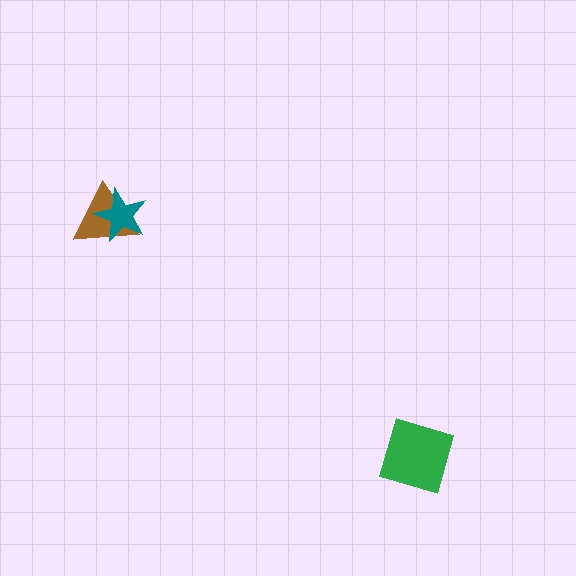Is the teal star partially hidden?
No, no other shape covers it.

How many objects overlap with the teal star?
1 object overlaps with the teal star.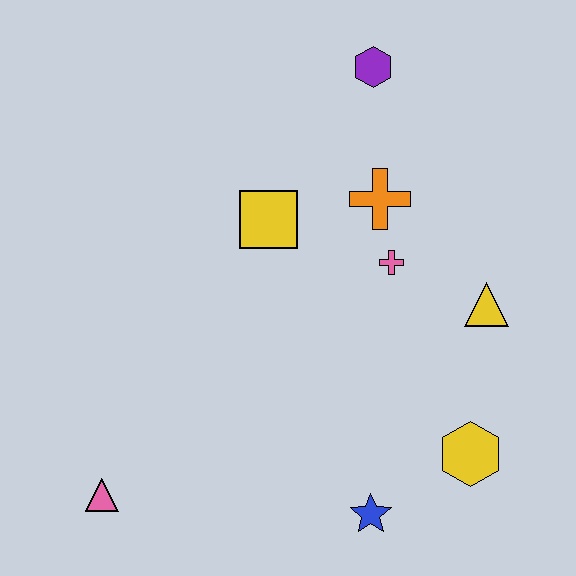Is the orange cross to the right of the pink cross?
No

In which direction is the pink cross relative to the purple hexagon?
The pink cross is below the purple hexagon.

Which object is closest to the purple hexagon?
The orange cross is closest to the purple hexagon.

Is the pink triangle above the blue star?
Yes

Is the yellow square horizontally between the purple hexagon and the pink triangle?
Yes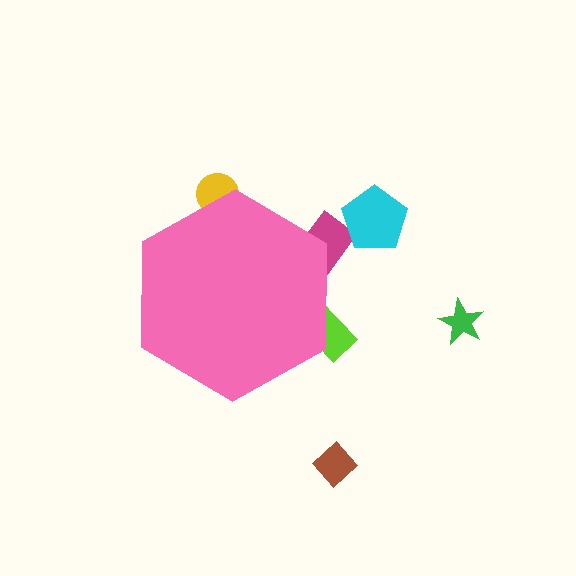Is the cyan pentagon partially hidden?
No, the cyan pentagon is fully visible.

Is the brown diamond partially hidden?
No, the brown diamond is fully visible.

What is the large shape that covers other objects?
A pink hexagon.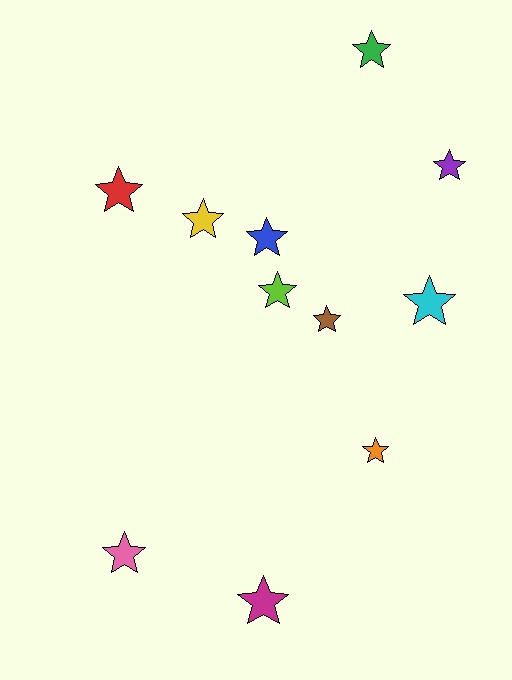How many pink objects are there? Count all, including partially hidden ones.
There is 1 pink object.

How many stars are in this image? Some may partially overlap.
There are 11 stars.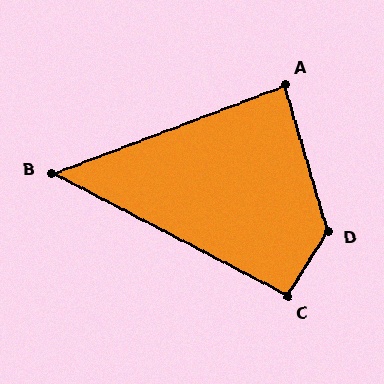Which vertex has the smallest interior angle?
B, at approximately 48 degrees.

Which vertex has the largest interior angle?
D, at approximately 132 degrees.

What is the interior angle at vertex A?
Approximately 86 degrees (approximately right).